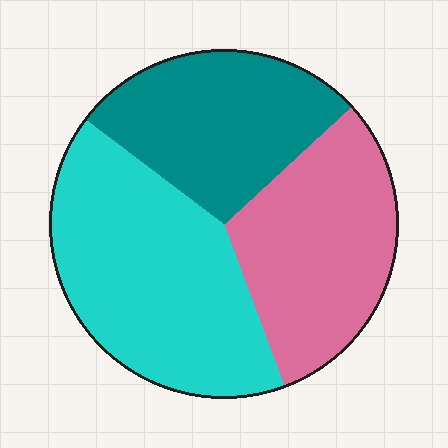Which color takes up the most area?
Cyan, at roughly 40%.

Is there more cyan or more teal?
Cyan.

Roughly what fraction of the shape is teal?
Teal takes up about one quarter (1/4) of the shape.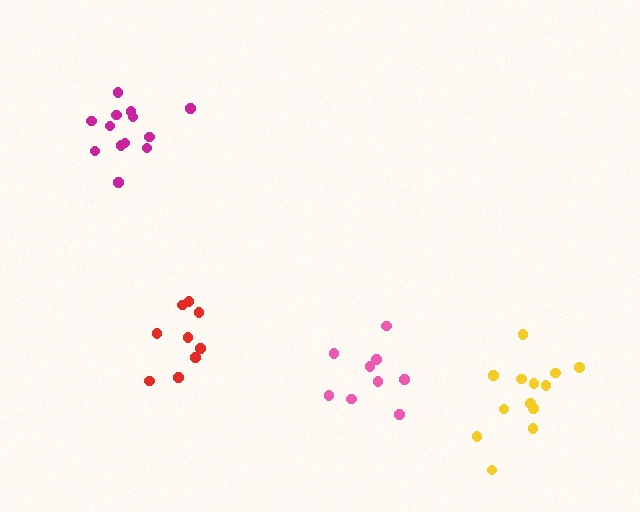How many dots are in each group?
Group 1: 13 dots, Group 2: 9 dots, Group 3: 9 dots, Group 4: 13 dots (44 total).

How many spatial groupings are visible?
There are 4 spatial groupings.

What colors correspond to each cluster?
The clusters are colored: magenta, red, pink, yellow.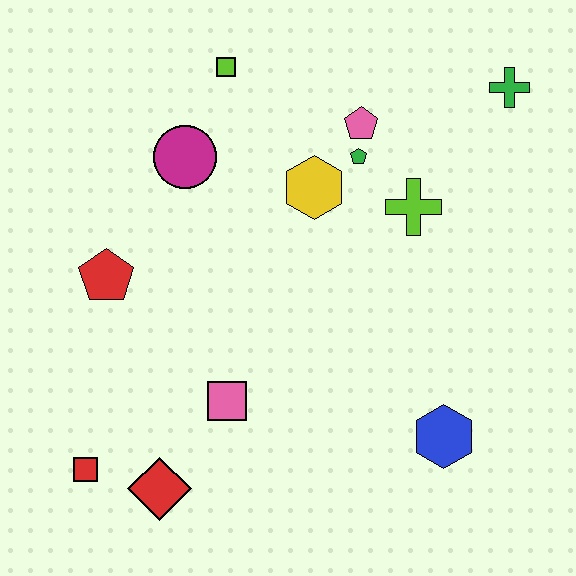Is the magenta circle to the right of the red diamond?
Yes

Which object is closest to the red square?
The red diamond is closest to the red square.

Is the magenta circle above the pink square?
Yes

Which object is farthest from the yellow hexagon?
The red square is farthest from the yellow hexagon.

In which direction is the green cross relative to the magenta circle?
The green cross is to the right of the magenta circle.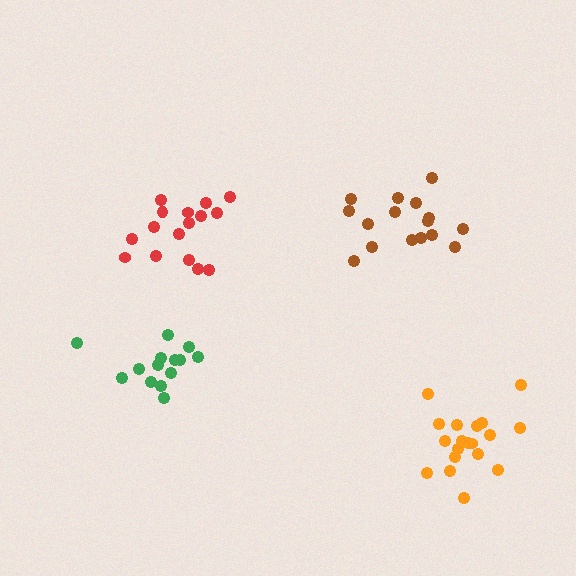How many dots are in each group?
Group 1: 16 dots, Group 2: 16 dots, Group 3: 20 dots, Group 4: 14 dots (66 total).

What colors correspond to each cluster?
The clusters are colored: brown, red, orange, green.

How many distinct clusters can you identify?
There are 4 distinct clusters.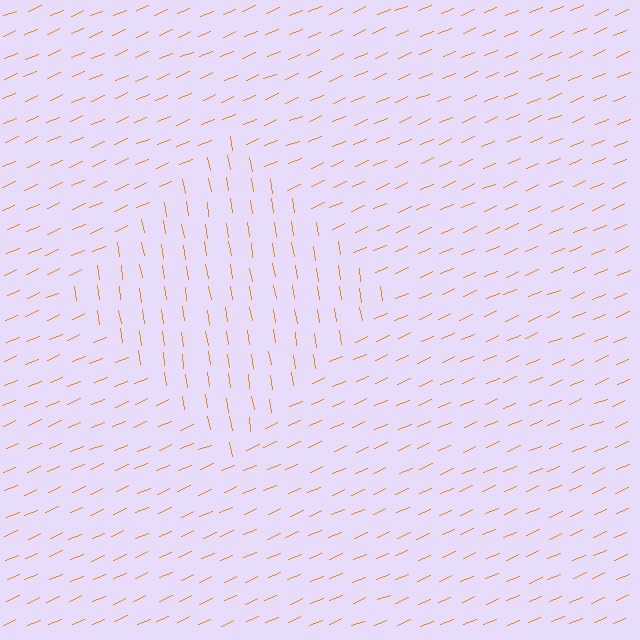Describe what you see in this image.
The image is filled with small orange line segments. A diamond region in the image has lines oriented differently from the surrounding lines, creating a visible texture boundary.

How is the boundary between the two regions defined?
The boundary is defined purely by a change in line orientation (approximately 76 degrees difference). All lines are the same color and thickness.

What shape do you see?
I see a diamond.